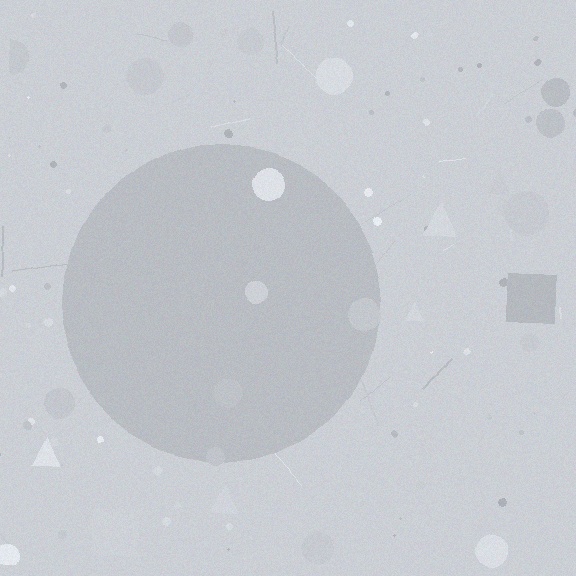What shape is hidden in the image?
A circle is hidden in the image.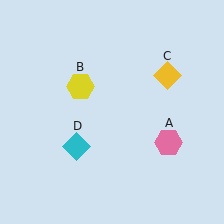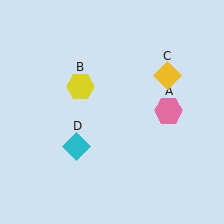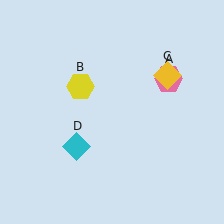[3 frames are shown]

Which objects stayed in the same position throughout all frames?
Yellow hexagon (object B) and yellow diamond (object C) and cyan diamond (object D) remained stationary.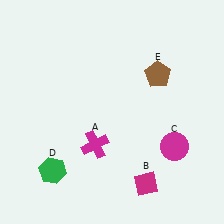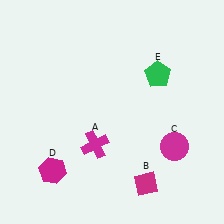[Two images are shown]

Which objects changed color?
D changed from green to magenta. E changed from brown to green.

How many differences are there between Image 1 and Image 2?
There are 2 differences between the two images.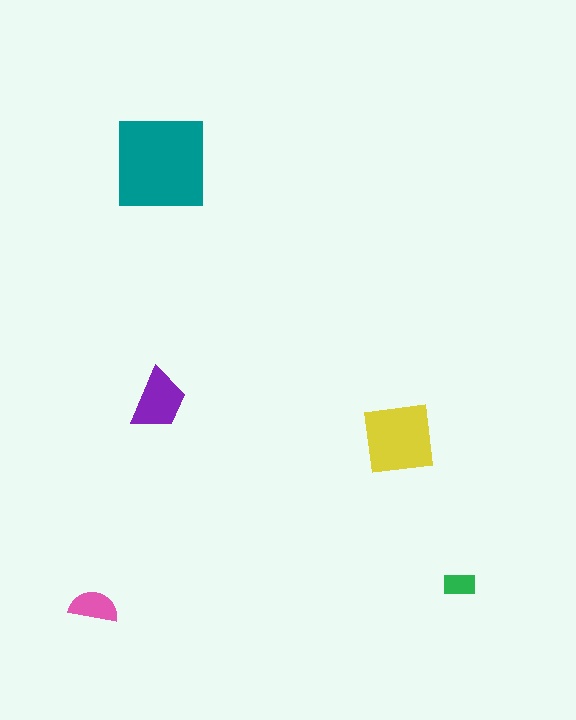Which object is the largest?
The teal square.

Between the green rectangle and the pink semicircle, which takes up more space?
The pink semicircle.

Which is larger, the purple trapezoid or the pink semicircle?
The purple trapezoid.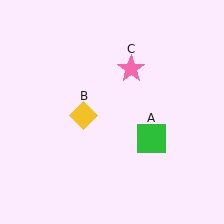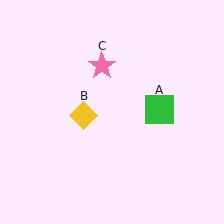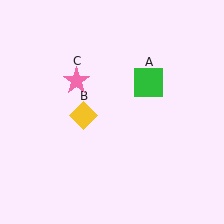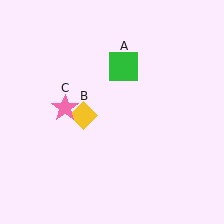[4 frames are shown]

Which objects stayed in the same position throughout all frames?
Yellow diamond (object B) remained stationary.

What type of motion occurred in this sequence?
The green square (object A), pink star (object C) rotated counterclockwise around the center of the scene.